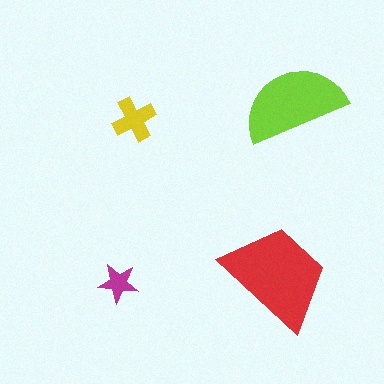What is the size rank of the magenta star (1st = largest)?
4th.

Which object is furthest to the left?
The magenta star is leftmost.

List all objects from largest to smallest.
The red trapezoid, the lime semicircle, the yellow cross, the magenta star.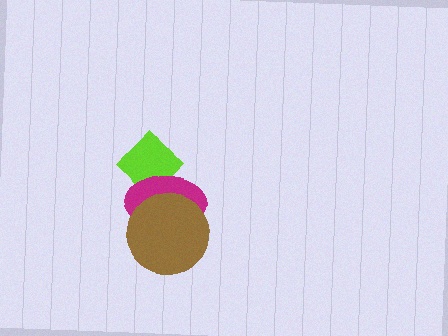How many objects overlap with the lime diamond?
1 object overlaps with the lime diamond.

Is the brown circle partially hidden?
No, no other shape covers it.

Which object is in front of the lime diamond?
The magenta ellipse is in front of the lime diamond.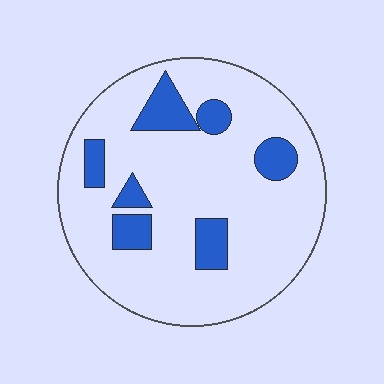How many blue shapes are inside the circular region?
7.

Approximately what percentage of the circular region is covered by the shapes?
Approximately 15%.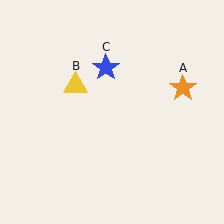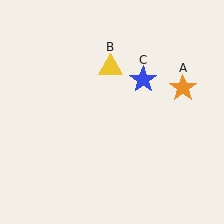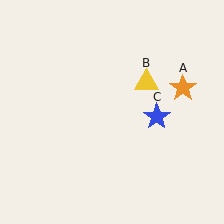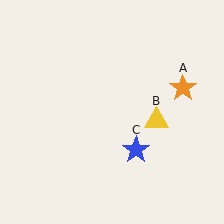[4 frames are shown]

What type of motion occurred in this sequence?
The yellow triangle (object B), blue star (object C) rotated clockwise around the center of the scene.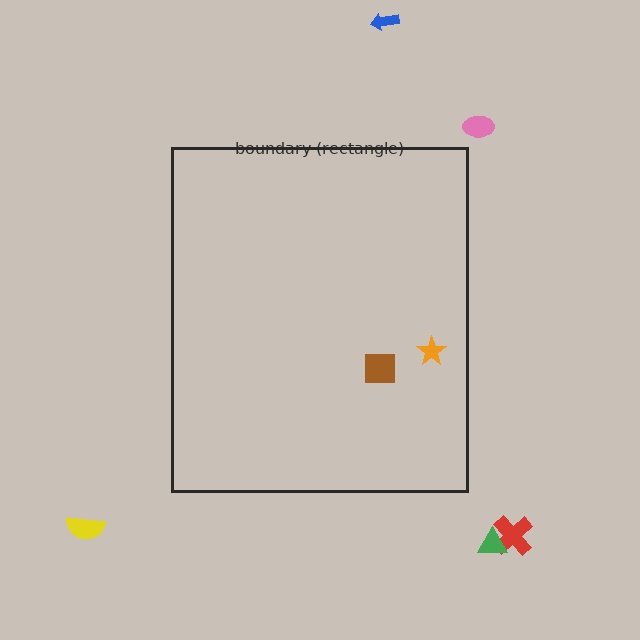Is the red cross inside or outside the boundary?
Outside.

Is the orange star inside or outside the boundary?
Inside.